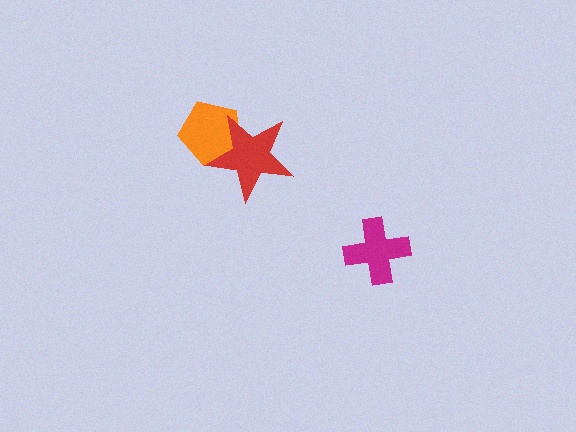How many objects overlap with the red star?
1 object overlaps with the red star.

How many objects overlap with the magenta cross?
0 objects overlap with the magenta cross.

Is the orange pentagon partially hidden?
Yes, it is partially covered by another shape.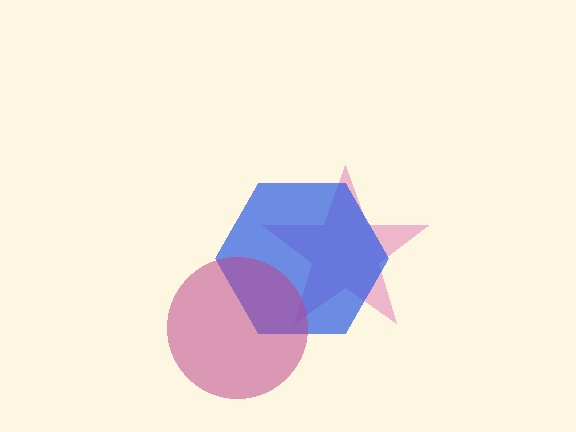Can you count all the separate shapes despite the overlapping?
Yes, there are 3 separate shapes.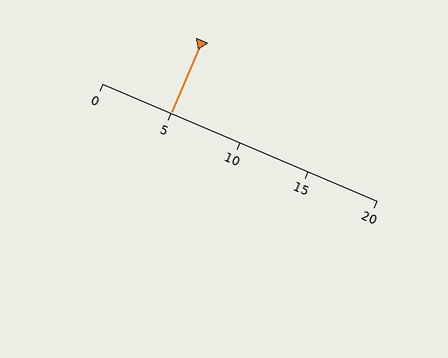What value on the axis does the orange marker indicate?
The marker indicates approximately 5.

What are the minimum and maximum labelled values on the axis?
The axis runs from 0 to 20.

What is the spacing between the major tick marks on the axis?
The major ticks are spaced 5 apart.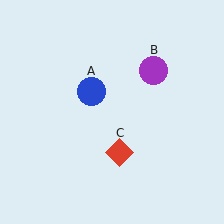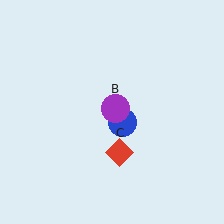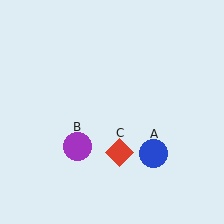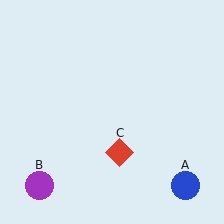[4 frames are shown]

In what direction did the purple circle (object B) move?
The purple circle (object B) moved down and to the left.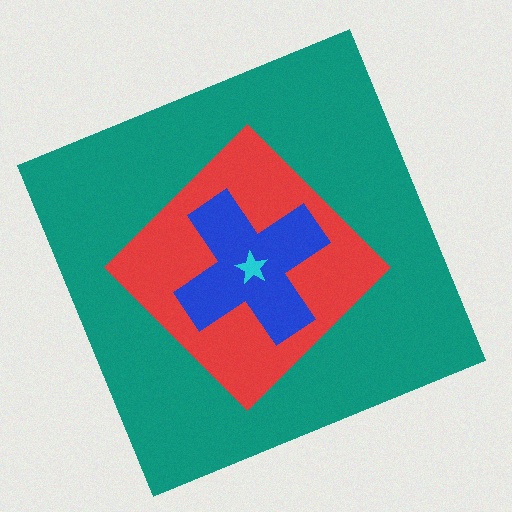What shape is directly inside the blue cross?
The cyan star.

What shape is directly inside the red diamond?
The blue cross.